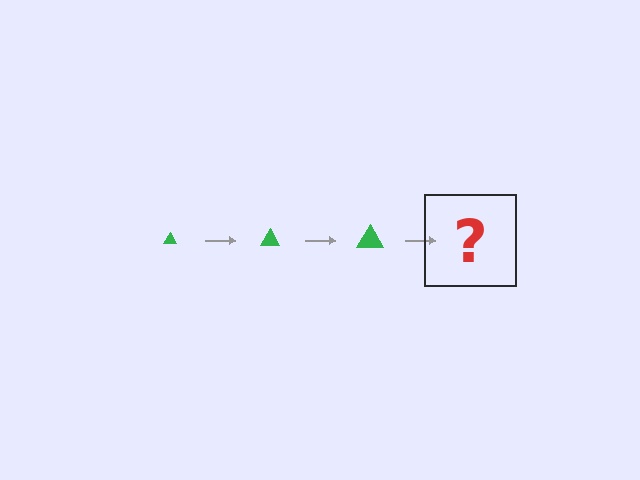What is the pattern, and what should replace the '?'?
The pattern is that the triangle gets progressively larger each step. The '?' should be a green triangle, larger than the previous one.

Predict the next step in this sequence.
The next step is a green triangle, larger than the previous one.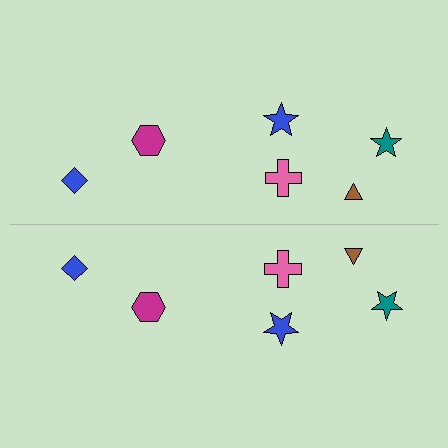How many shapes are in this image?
There are 12 shapes in this image.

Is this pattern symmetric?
Yes, this pattern has bilateral (reflection) symmetry.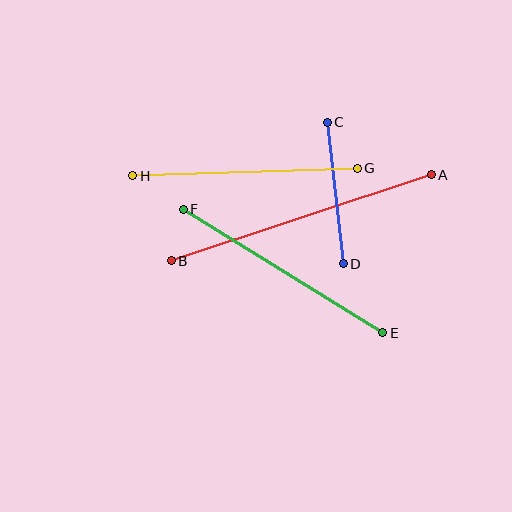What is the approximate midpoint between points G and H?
The midpoint is at approximately (245, 172) pixels.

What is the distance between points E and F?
The distance is approximately 235 pixels.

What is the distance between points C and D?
The distance is approximately 142 pixels.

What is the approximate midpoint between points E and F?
The midpoint is at approximately (283, 271) pixels.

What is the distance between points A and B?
The distance is approximately 274 pixels.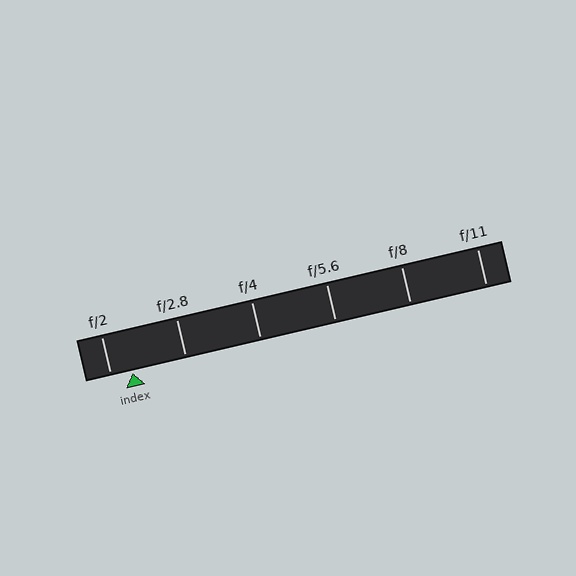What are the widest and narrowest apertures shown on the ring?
The widest aperture shown is f/2 and the narrowest is f/11.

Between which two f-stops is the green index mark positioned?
The index mark is between f/2 and f/2.8.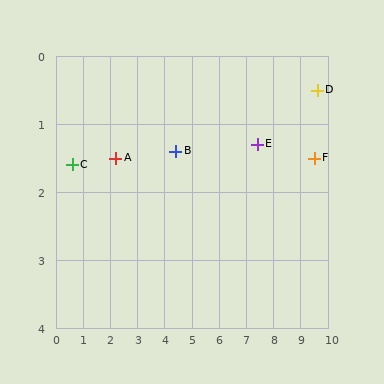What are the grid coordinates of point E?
Point E is at approximately (7.4, 1.3).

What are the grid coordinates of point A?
Point A is at approximately (2.2, 1.5).